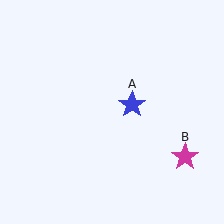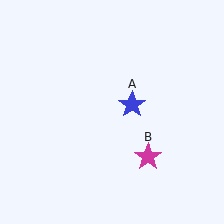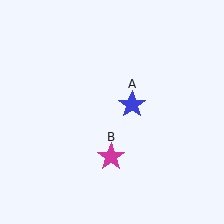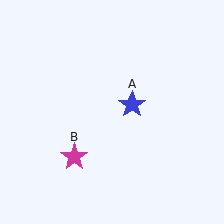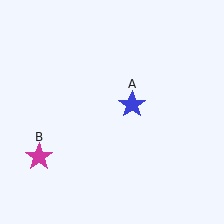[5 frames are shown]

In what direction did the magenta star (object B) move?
The magenta star (object B) moved left.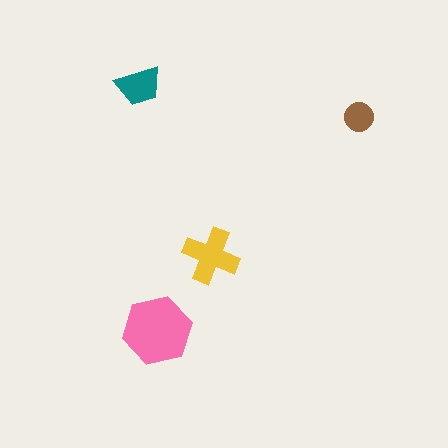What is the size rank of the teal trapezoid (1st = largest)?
3rd.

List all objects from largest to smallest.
The pink hexagon, the yellow cross, the teal trapezoid, the brown circle.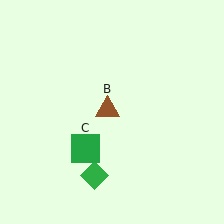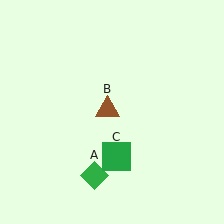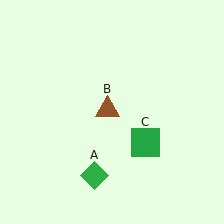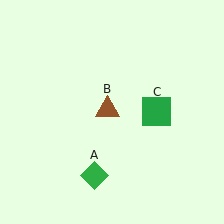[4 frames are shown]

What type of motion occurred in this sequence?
The green square (object C) rotated counterclockwise around the center of the scene.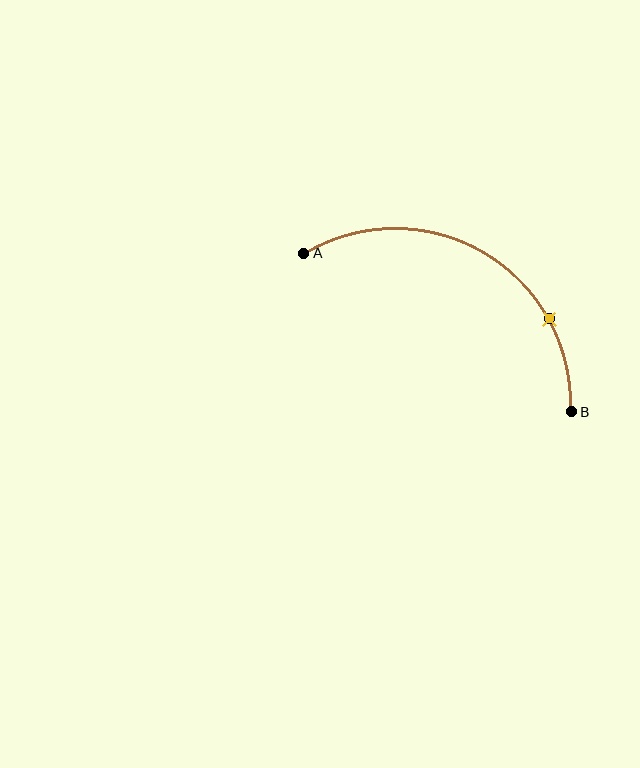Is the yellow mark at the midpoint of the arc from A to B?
No. The yellow mark lies on the arc but is closer to endpoint B. The arc midpoint would be at the point on the curve equidistant along the arc from both A and B.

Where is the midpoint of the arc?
The arc midpoint is the point on the curve farthest from the straight line joining A and B. It sits above that line.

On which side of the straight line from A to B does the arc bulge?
The arc bulges above the straight line connecting A and B.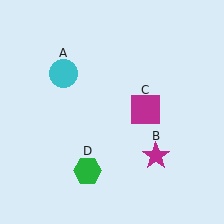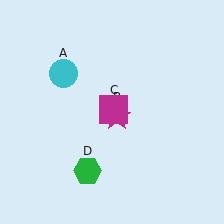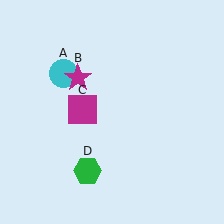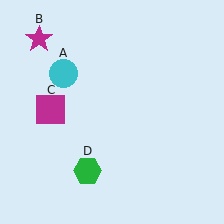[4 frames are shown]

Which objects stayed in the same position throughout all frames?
Cyan circle (object A) and green hexagon (object D) remained stationary.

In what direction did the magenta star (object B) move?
The magenta star (object B) moved up and to the left.